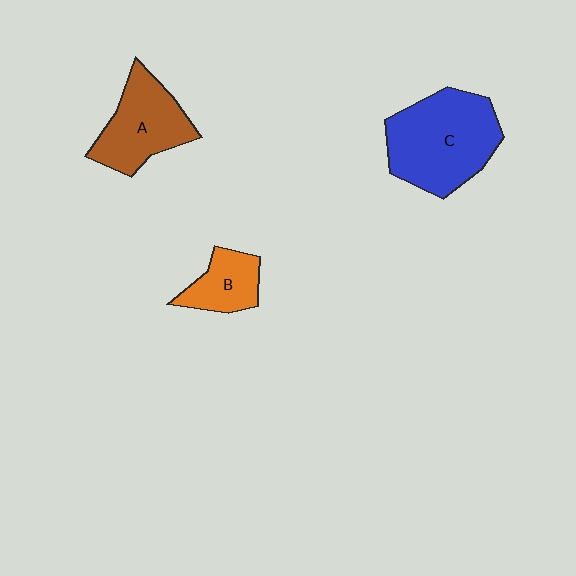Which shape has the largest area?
Shape C (blue).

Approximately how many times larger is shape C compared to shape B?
Approximately 2.4 times.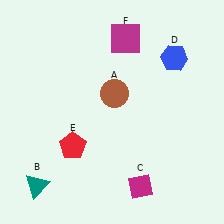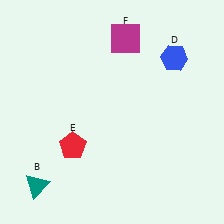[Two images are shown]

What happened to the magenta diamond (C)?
The magenta diamond (C) was removed in Image 2. It was in the bottom-right area of Image 1.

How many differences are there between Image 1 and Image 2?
There are 2 differences between the two images.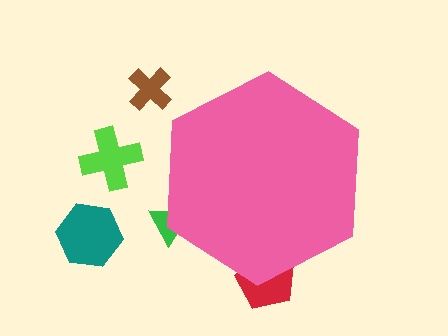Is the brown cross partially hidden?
No, the brown cross is fully visible.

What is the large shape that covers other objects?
A pink hexagon.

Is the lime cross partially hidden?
No, the lime cross is fully visible.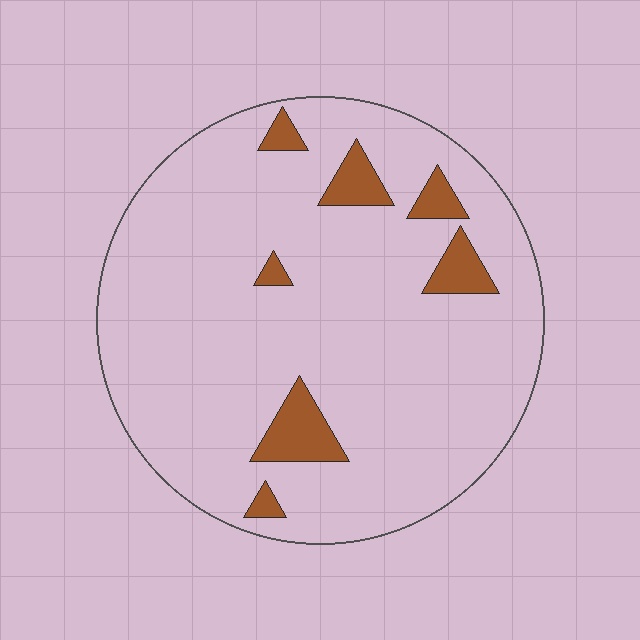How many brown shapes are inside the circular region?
7.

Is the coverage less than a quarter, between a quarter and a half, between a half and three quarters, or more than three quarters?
Less than a quarter.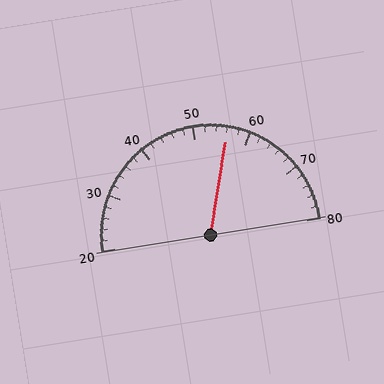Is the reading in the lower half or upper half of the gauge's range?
The reading is in the upper half of the range (20 to 80).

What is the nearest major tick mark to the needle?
The nearest major tick mark is 60.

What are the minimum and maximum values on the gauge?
The gauge ranges from 20 to 80.